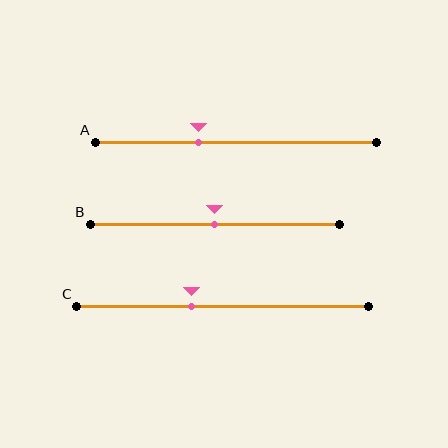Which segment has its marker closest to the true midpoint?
Segment B has its marker closest to the true midpoint.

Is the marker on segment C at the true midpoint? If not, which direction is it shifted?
No, the marker on segment C is shifted to the left by about 11% of the segment length.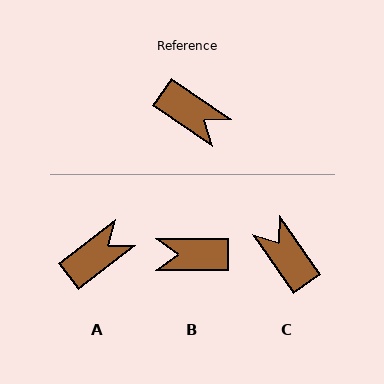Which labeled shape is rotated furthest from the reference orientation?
C, about 159 degrees away.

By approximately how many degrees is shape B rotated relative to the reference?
Approximately 146 degrees clockwise.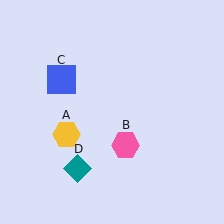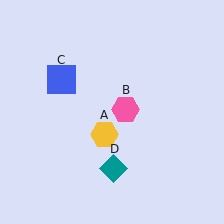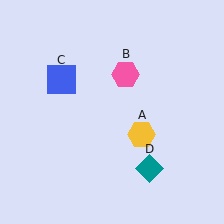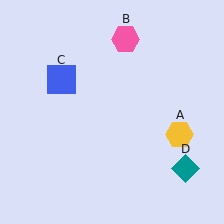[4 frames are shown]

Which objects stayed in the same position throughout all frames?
Blue square (object C) remained stationary.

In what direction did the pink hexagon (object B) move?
The pink hexagon (object B) moved up.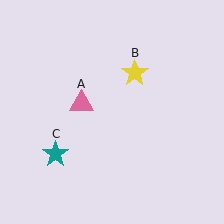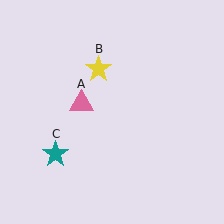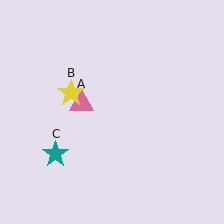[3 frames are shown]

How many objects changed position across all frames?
1 object changed position: yellow star (object B).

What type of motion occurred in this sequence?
The yellow star (object B) rotated counterclockwise around the center of the scene.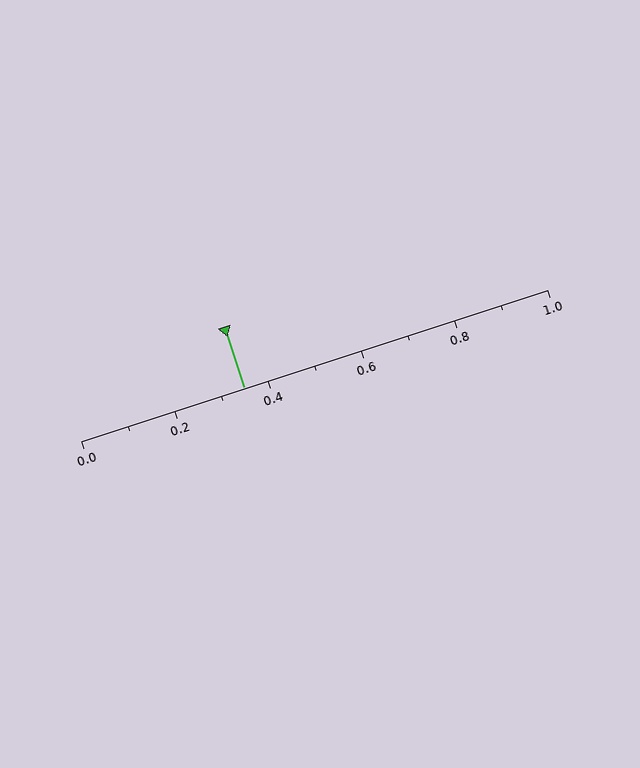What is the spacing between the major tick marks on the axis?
The major ticks are spaced 0.2 apart.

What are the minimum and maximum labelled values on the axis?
The axis runs from 0.0 to 1.0.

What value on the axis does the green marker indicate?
The marker indicates approximately 0.35.